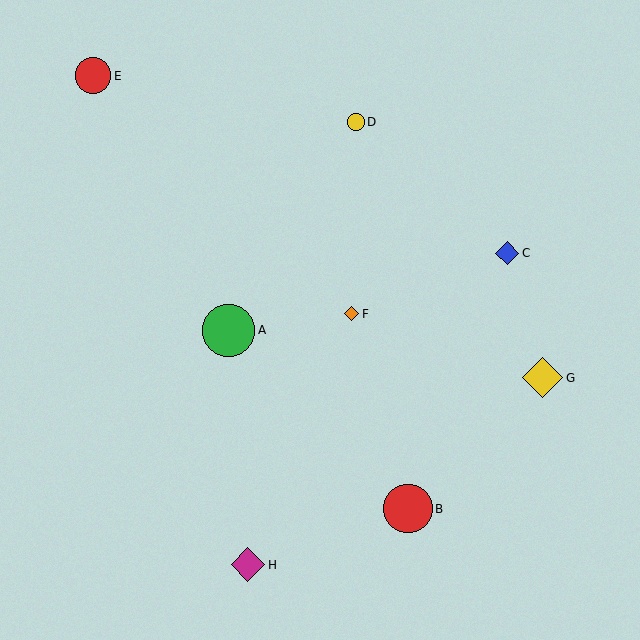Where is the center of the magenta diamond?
The center of the magenta diamond is at (248, 565).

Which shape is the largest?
The green circle (labeled A) is the largest.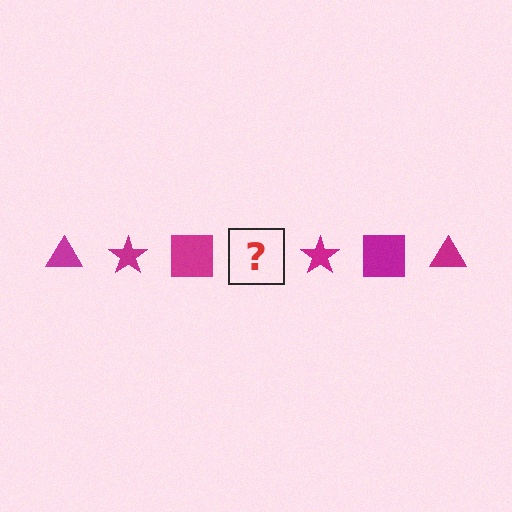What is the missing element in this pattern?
The missing element is a magenta triangle.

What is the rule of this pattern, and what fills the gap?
The rule is that the pattern cycles through triangle, star, square shapes in magenta. The gap should be filled with a magenta triangle.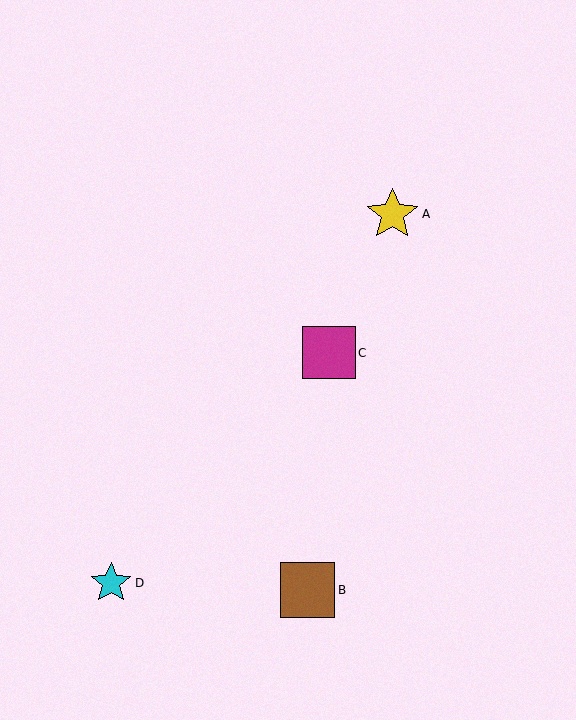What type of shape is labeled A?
Shape A is a yellow star.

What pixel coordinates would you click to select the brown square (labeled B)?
Click at (308, 590) to select the brown square B.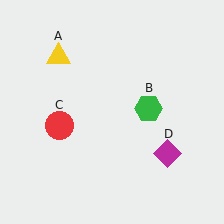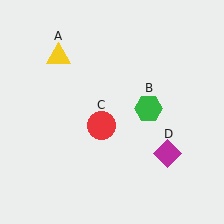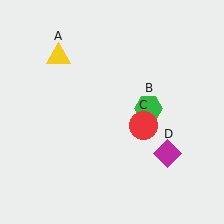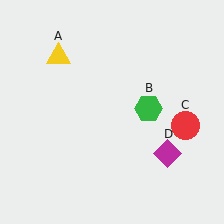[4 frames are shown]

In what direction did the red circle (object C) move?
The red circle (object C) moved right.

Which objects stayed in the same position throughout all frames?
Yellow triangle (object A) and green hexagon (object B) and magenta diamond (object D) remained stationary.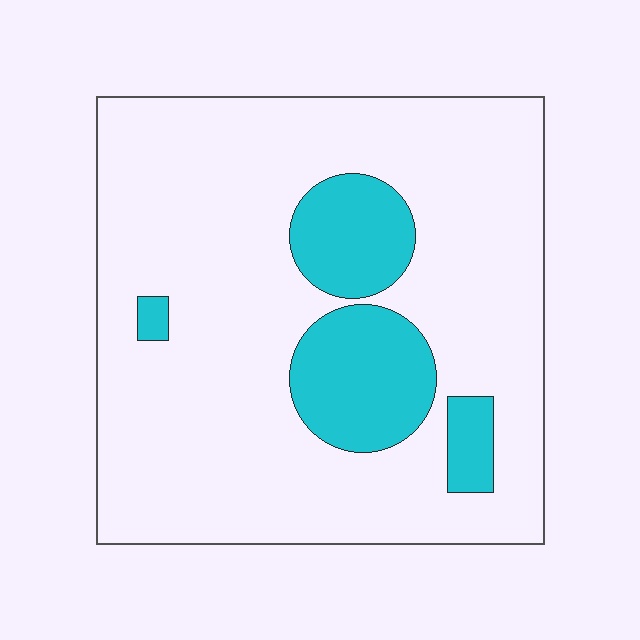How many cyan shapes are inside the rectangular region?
4.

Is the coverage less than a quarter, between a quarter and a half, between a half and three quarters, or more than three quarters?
Less than a quarter.